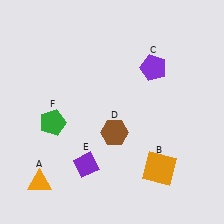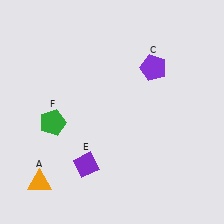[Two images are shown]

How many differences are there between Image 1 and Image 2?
There are 2 differences between the two images.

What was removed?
The brown hexagon (D), the orange square (B) were removed in Image 2.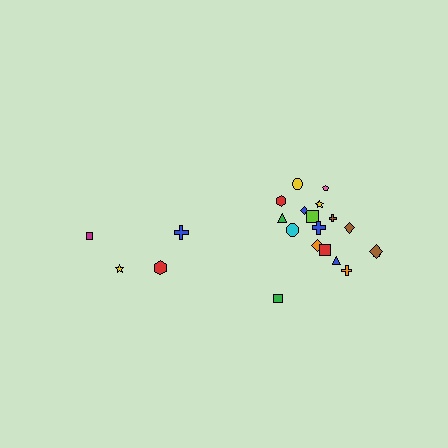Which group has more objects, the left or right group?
The right group.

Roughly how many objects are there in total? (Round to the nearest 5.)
Roughly 20 objects in total.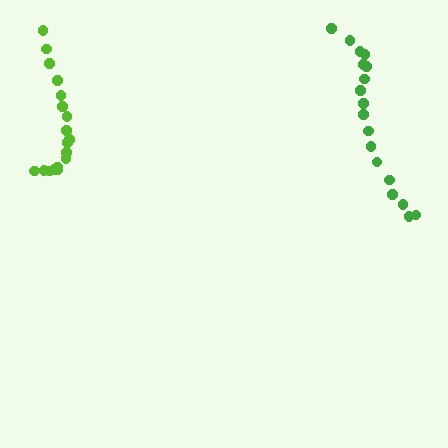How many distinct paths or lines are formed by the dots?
There are 2 distinct paths.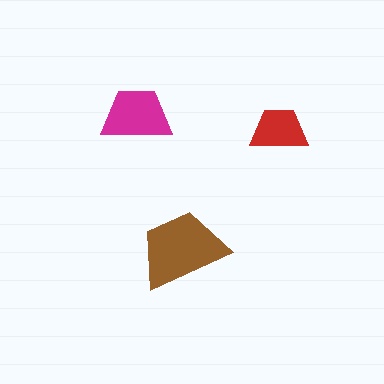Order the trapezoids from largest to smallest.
the brown one, the magenta one, the red one.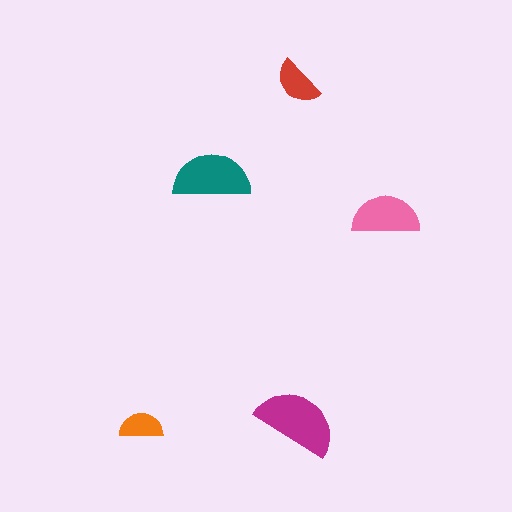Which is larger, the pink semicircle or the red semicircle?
The pink one.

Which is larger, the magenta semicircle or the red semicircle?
The magenta one.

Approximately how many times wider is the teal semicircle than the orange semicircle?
About 2 times wider.